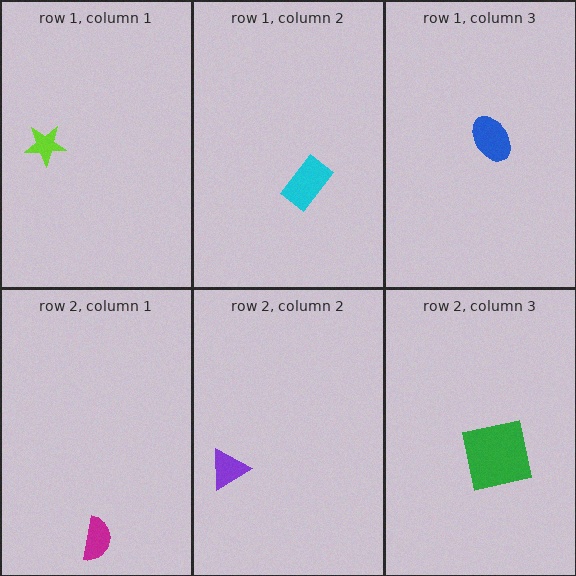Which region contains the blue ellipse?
The row 1, column 3 region.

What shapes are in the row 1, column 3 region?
The blue ellipse.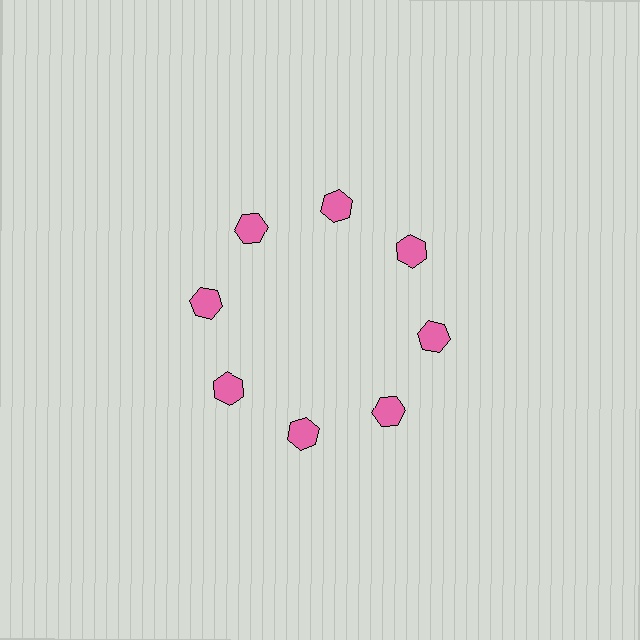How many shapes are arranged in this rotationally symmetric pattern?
There are 8 shapes, arranged in 8 groups of 1.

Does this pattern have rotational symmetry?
Yes, this pattern has 8-fold rotational symmetry. It looks the same after rotating 45 degrees around the center.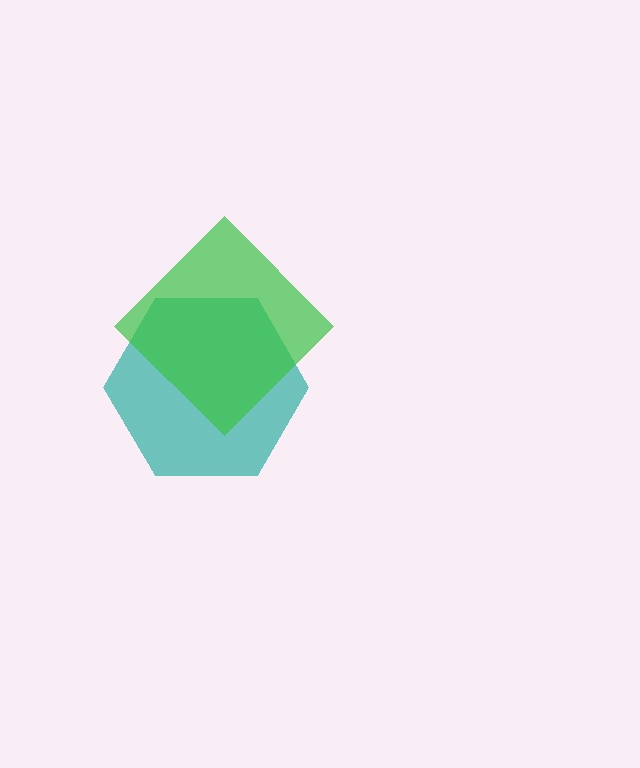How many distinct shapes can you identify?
There are 2 distinct shapes: a teal hexagon, a green diamond.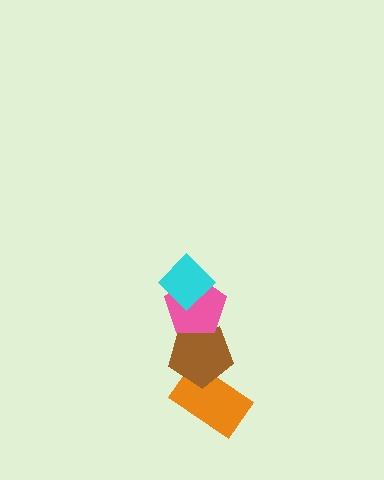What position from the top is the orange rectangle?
The orange rectangle is 4th from the top.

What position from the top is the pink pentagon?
The pink pentagon is 2nd from the top.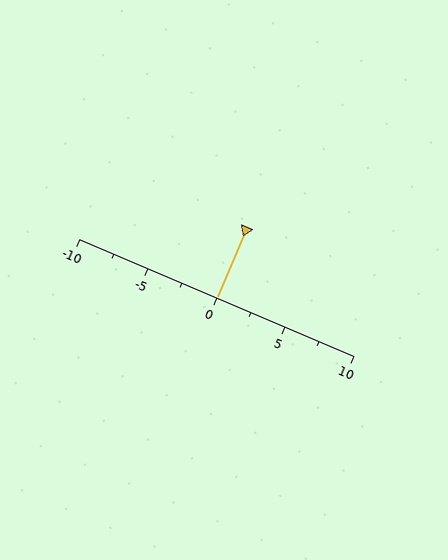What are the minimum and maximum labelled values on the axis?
The axis runs from -10 to 10.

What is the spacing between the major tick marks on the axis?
The major ticks are spaced 5 apart.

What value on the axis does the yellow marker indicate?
The marker indicates approximately 0.